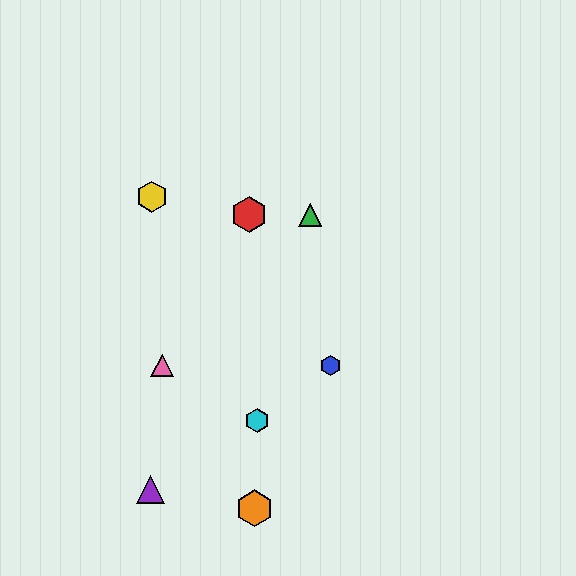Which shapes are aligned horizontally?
The blue hexagon, the pink triangle are aligned horizontally.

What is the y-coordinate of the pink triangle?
The pink triangle is at y≈366.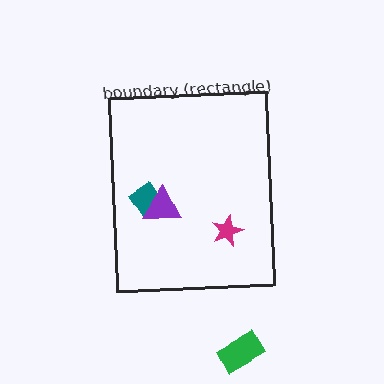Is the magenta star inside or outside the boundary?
Inside.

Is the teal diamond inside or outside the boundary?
Inside.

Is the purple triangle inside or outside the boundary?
Inside.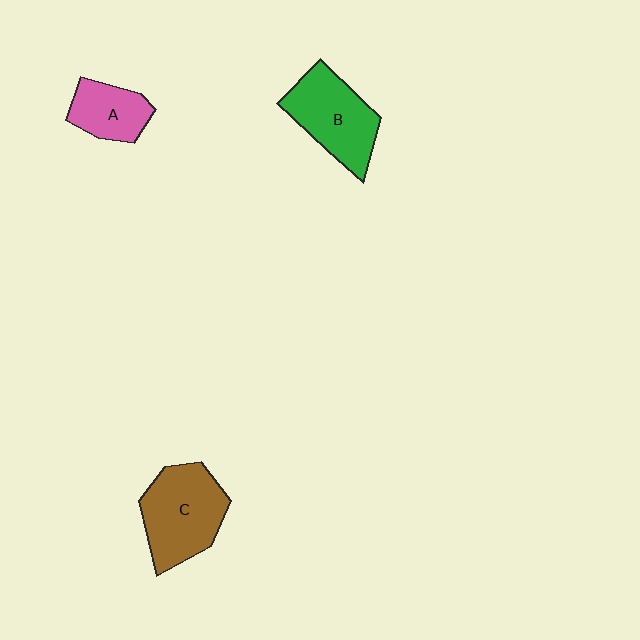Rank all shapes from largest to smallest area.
From largest to smallest: C (brown), B (green), A (pink).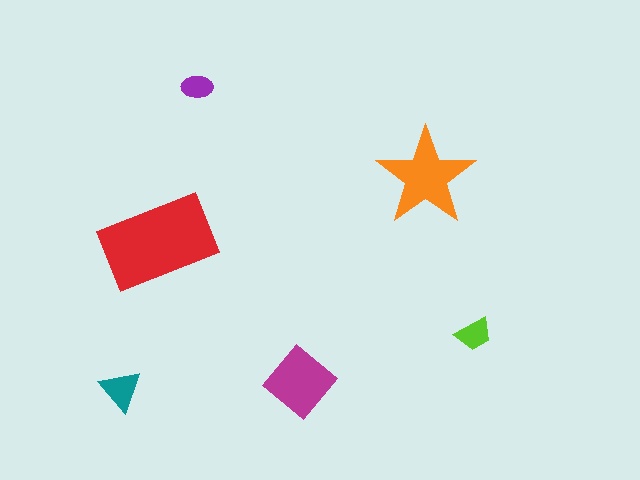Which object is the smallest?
The purple ellipse.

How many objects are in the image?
There are 6 objects in the image.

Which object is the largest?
The red rectangle.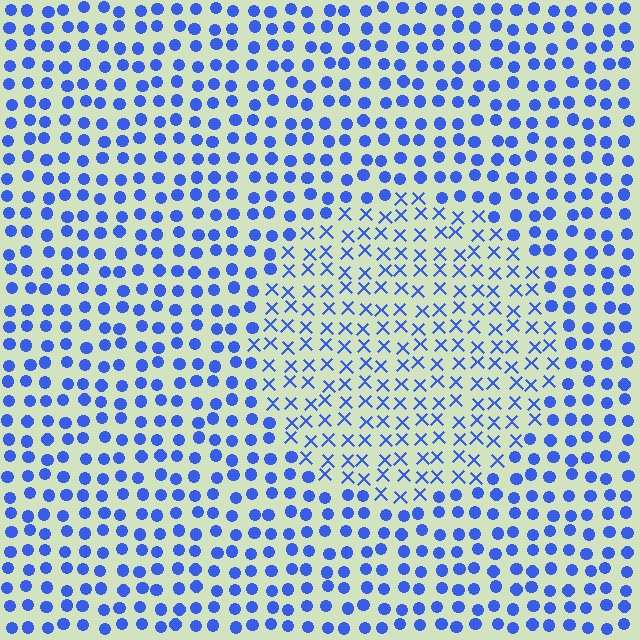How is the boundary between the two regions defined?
The boundary is defined by a change in element shape: X marks inside vs. circles outside. All elements share the same color and spacing.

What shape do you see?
I see a circle.